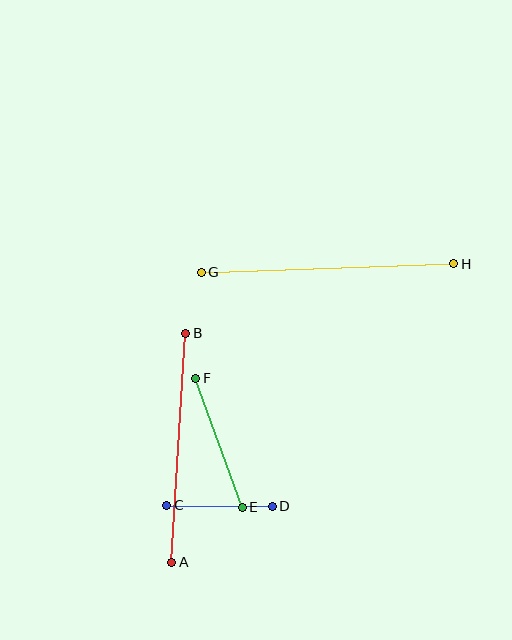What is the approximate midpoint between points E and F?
The midpoint is at approximately (219, 443) pixels.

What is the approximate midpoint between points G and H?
The midpoint is at approximately (328, 268) pixels.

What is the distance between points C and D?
The distance is approximately 106 pixels.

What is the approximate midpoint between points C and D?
The midpoint is at approximately (220, 506) pixels.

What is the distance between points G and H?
The distance is approximately 253 pixels.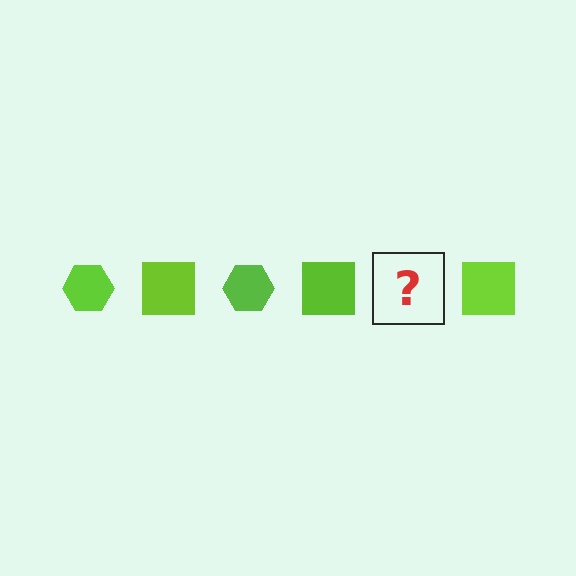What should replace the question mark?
The question mark should be replaced with a lime hexagon.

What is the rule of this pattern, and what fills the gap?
The rule is that the pattern cycles through hexagon, square shapes in lime. The gap should be filled with a lime hexagon.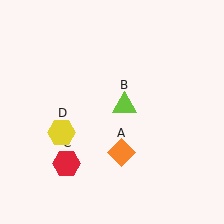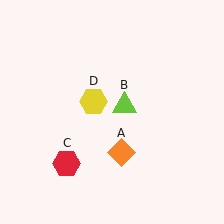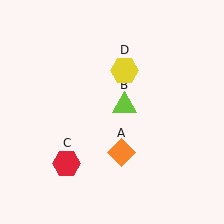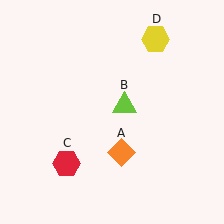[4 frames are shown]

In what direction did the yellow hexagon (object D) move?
The yellow hexagon (object D) moved up and to the right.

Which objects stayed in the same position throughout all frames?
Orange diamond (object A) and lime triangle (object B) and red hexagon (object C) remained stationary.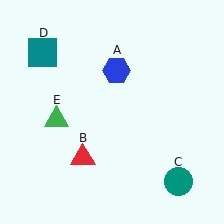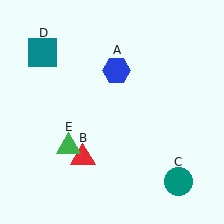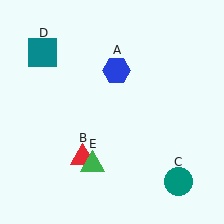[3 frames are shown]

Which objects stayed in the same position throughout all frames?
Blue hexagon (object A) and red triangle (object B) and teal circle (object C) and teal square (object D) remained stationary.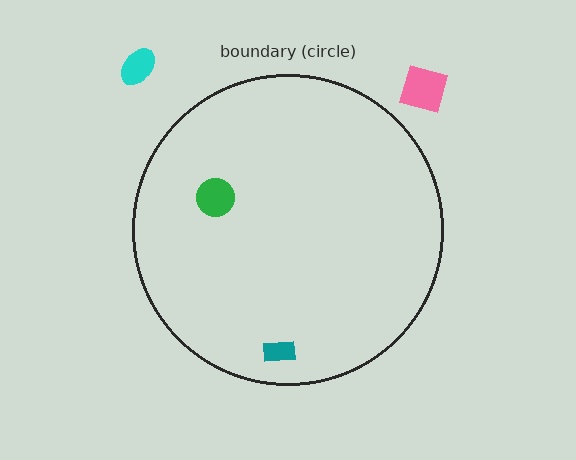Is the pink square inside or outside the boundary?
Outside.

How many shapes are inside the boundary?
2 inside, 2 outside.